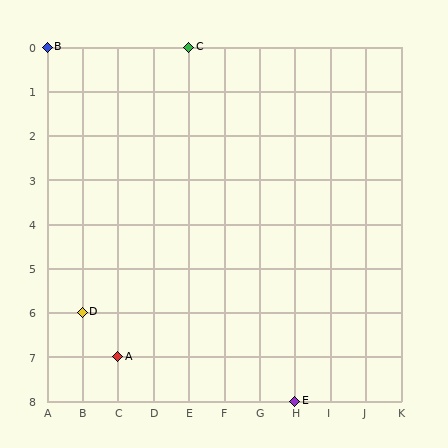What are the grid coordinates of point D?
Point D is at grid coordinates (B, 6).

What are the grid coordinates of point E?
Point E is at grid coordinates (H, 8).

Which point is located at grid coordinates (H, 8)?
Point E is at (H, 8).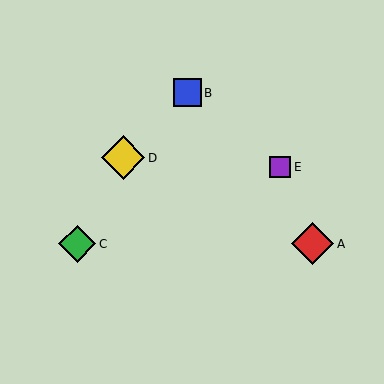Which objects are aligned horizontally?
Objects A, C are aligned horizontally.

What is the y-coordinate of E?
Object E is at y≈167.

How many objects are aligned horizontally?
2 objects (A, C) are aligned horizontally.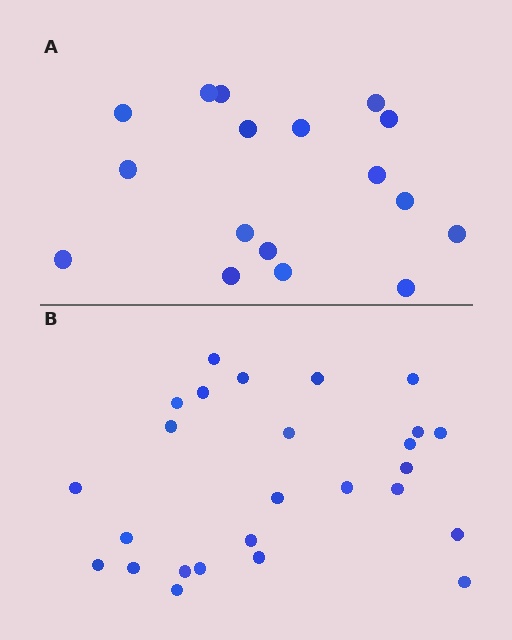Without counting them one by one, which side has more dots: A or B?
Region B (the bottom region) has more dots.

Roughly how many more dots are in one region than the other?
Region B has roughly 8 or so more dots than region A.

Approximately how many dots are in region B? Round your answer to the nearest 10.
About 30 dots. (The exact count is 26, which rounds to 30.)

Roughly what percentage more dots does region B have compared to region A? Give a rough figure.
About 55% more.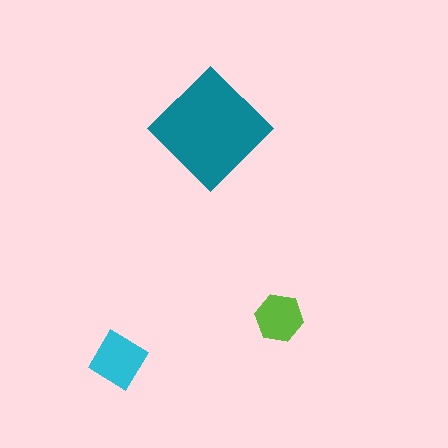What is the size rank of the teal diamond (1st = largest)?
1st.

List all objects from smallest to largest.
The lime hexagon, the cyan diamond, the teal diamond.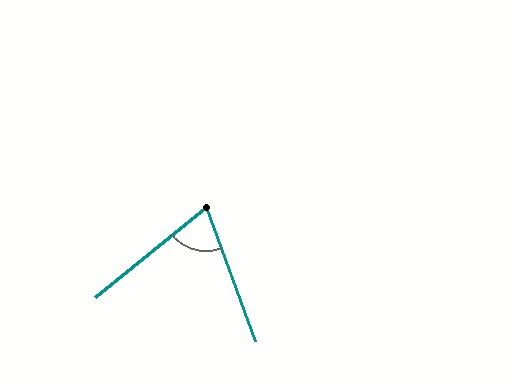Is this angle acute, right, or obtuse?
It is acute.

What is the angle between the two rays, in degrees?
Approximately 71 degrees.